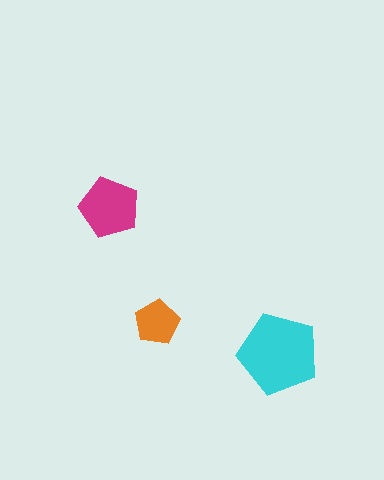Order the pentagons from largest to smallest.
the cyan one, the magenta one, the orange one.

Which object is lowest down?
The cyan pentagon is bottommost.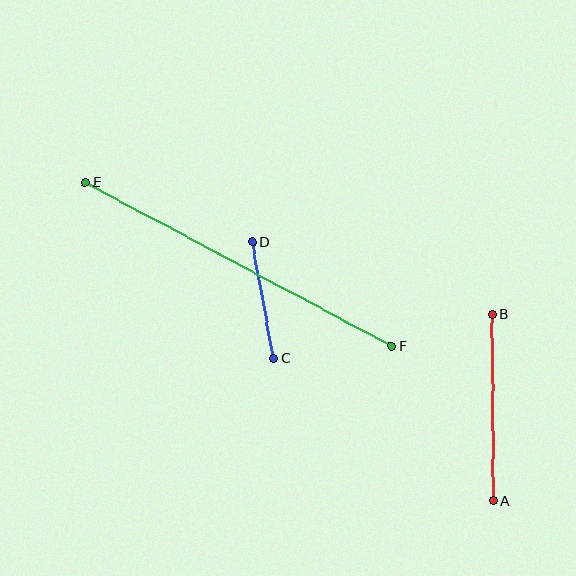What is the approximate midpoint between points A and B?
The midpoint is at approximately (493, 408) pixels.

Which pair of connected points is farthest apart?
Points E and F are farthest apart.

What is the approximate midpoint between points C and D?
The midpoint is at approximately (263, 300) pixels.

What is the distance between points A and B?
The distance is approximately 186 pixels.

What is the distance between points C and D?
The distance is approximately 119 pixels.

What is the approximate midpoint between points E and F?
The midpoint is at approximately (239, 264) pixels.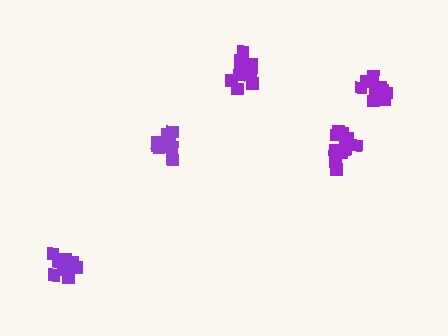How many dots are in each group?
Group 1: 12 dots, Group 2: 14 dots, Group 3: 16 dots, Group 4: 14 dots, Group 5: 11 dots (67 total).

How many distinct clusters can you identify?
There are 5 distinct clusters.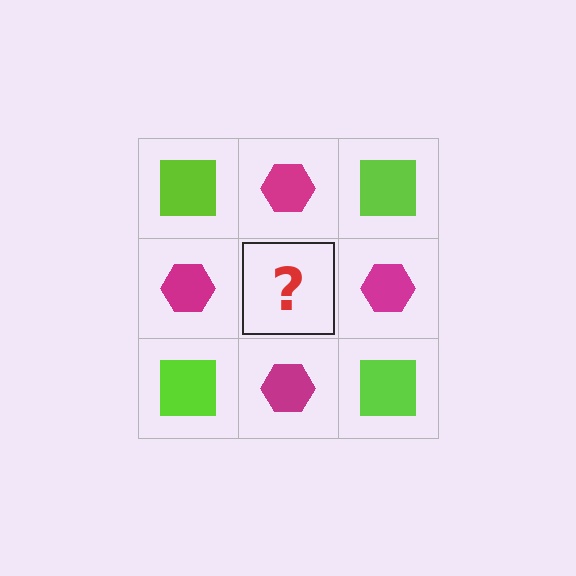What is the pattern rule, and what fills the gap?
The rule is that it alternates lime square and magenta hexagon in a checkerboard pattern. The gap should be filled with a lime square.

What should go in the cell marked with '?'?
The missing cell should contain a lime square.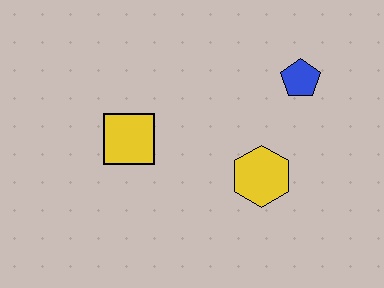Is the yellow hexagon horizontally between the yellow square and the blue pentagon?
Yes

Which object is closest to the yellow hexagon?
The blue pentagon is closest to the yellow hexagon.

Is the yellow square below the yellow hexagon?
No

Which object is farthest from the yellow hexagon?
The yellow square is farthest from the yellow hexagon.